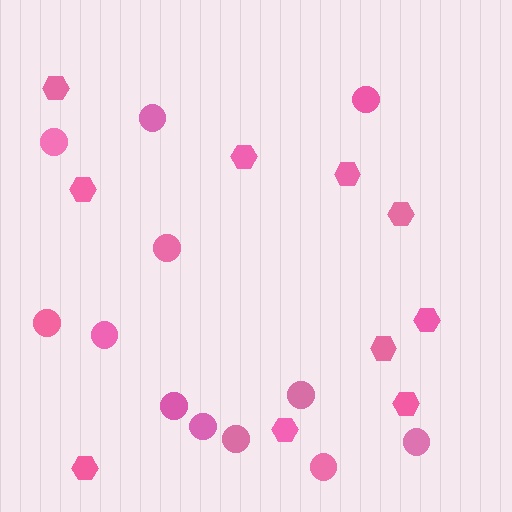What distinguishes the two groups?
There are 2 groups: one group of circles (12) and one group of hexagons (10).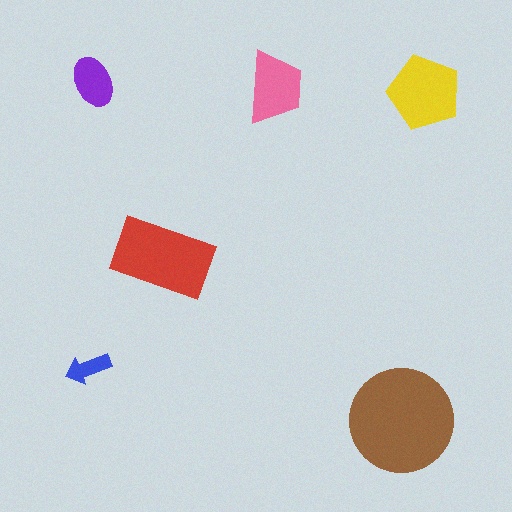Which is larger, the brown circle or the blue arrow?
The brown circle.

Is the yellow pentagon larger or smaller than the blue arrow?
Larger.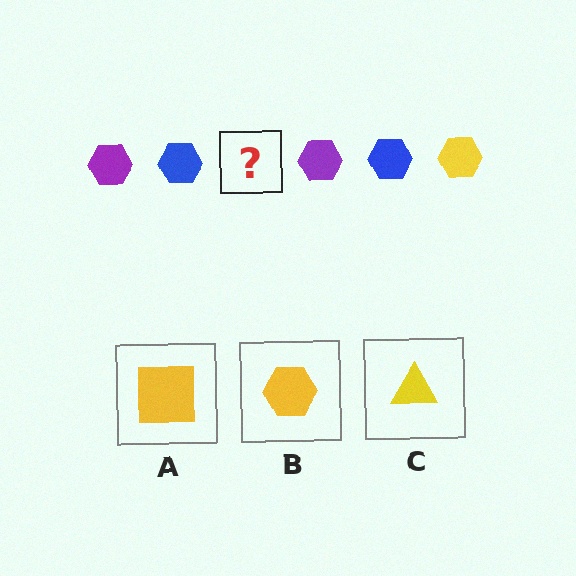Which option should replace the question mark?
Option B.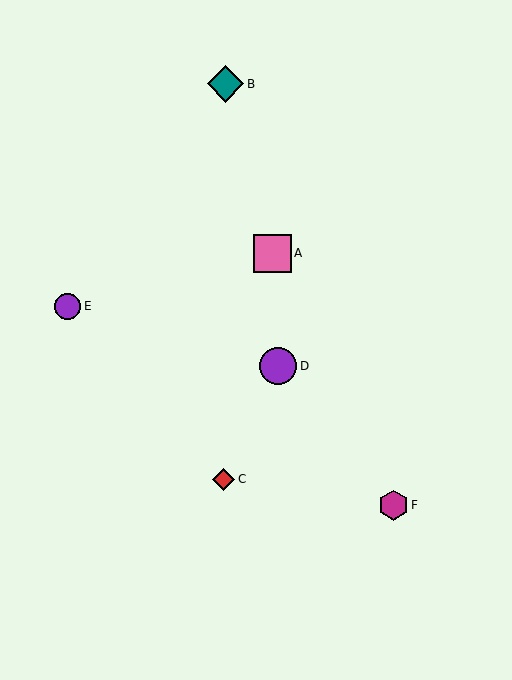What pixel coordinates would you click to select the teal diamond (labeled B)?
Click at (225, 84) to select the teal diamond B.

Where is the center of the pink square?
The center of the pink square is at (272, 253).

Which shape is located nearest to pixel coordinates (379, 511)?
The magenta hexagon (labeled F) at (393, 505) is nearest to that location.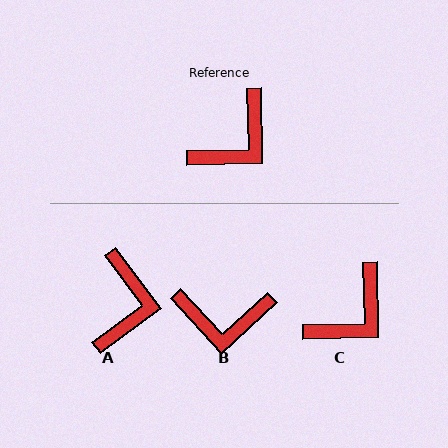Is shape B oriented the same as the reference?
No, it is off by about 49 degrees.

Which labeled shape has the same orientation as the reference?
C.